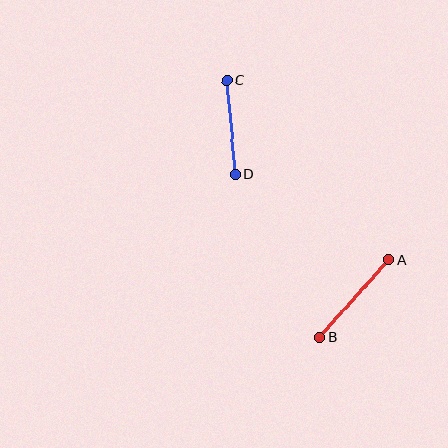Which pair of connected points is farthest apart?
Points A and B are farthest apart.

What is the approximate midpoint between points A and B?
The midpoint is at approximately (354, 298) pixels.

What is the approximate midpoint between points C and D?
The midpoint is at approximately (231, 127) pixels.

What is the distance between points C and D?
The distance is approximately 94 pixels.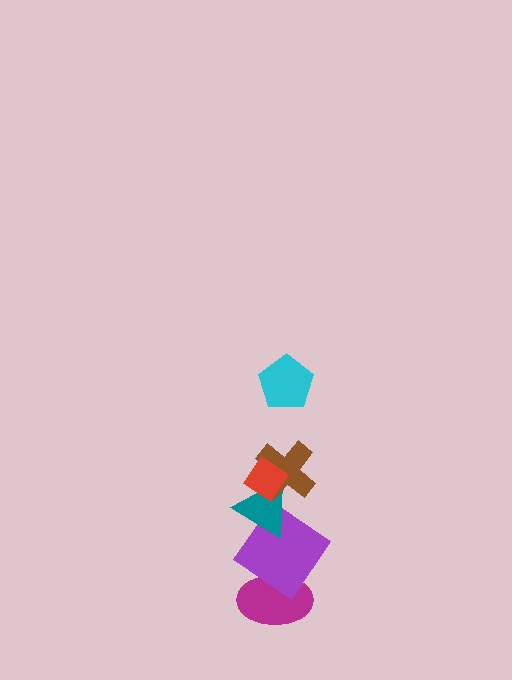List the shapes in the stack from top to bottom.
From top to bottom: the cyan pentagon, the red diamond, the brown cross, the teal triangle, the purple diamond, the magenta ellipse.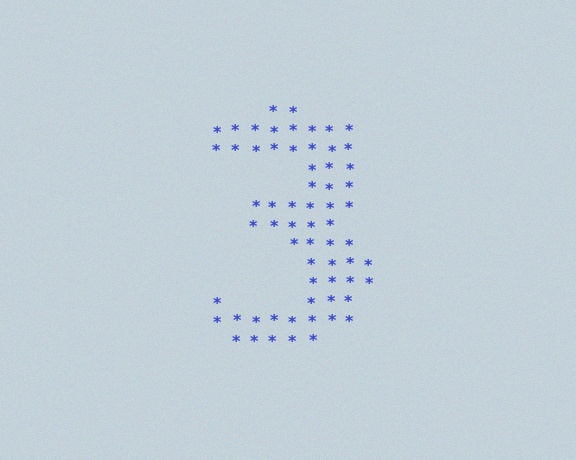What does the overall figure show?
The overall figure shows the digit 3.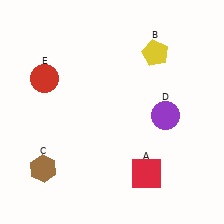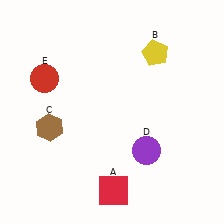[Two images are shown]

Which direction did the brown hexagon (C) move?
The brown hexagon (C) moved up.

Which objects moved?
The objects that moved are: the red square (A), the brown hexagon (C), the purple circle (D).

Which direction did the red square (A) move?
The red square (A) moved left.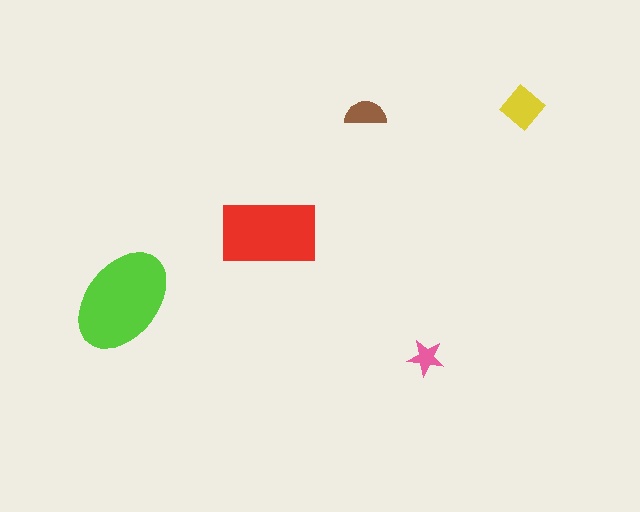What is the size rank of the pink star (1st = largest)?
5th.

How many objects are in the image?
There are 5 objects in the image.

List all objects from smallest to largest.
The pink star, the brown semicircle, the yellow diamond, the red rectangle, the lime ellipse.